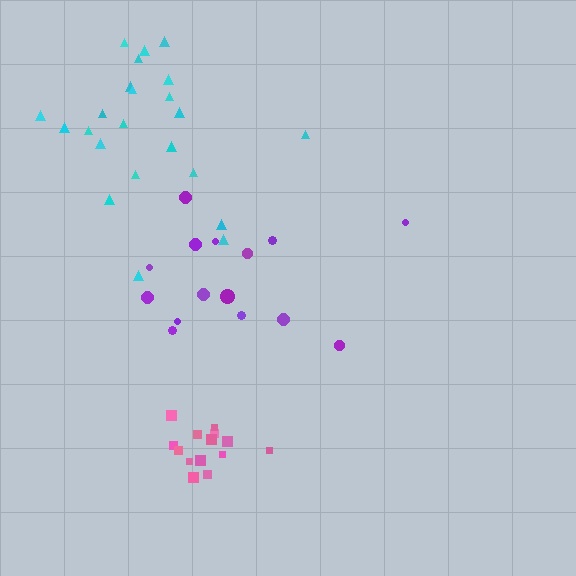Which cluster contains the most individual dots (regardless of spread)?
Cyan (23).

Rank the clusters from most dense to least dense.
pink, cyan, purple.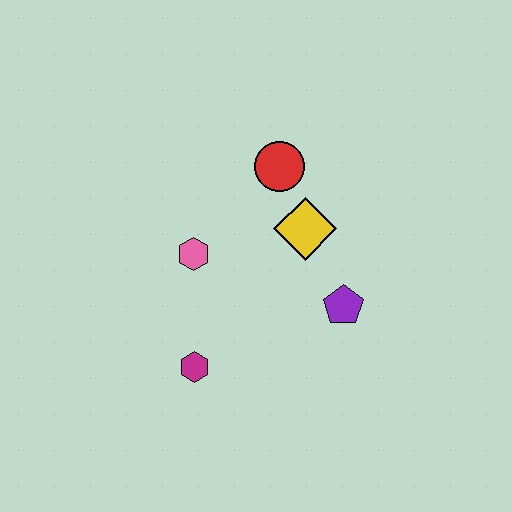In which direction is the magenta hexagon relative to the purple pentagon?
The magenta hexagon is to the left of the purple pentagon.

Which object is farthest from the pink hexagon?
The purple pentagon is farthest from the pink hexagon.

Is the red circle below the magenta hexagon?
No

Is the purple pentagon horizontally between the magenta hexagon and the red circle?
No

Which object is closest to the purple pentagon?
The yellow diamond is closest to the purple pentagon.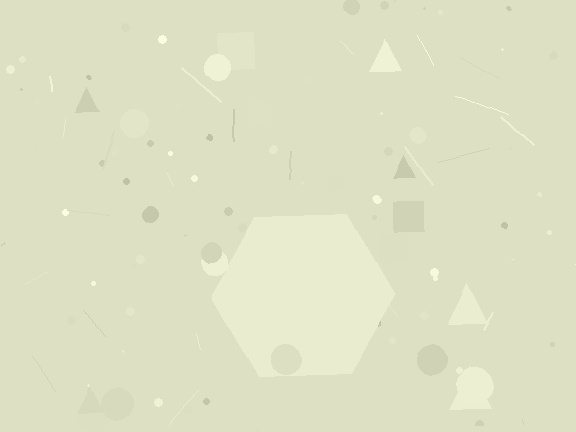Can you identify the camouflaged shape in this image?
The camouflaged shape is a hexagon.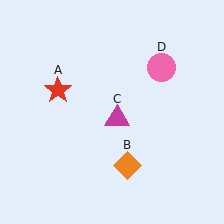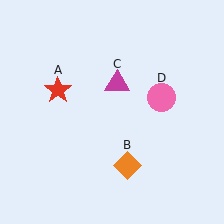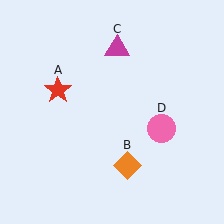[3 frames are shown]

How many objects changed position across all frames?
2 objects changed position: magenta triangle (object C), pink circle (object D).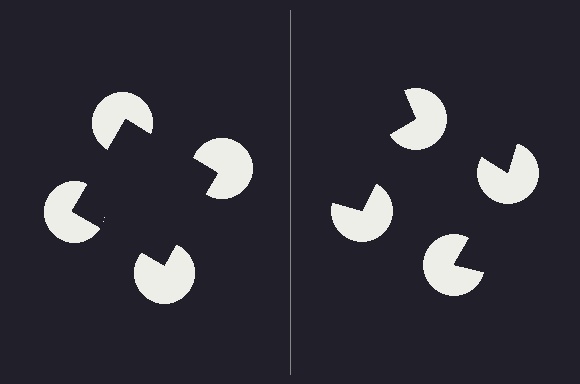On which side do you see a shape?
An illusory square appears on the left side. On the right side the wedge cuts are rotated, so no coherent shape forms.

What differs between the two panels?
The pac-man discs are positioned identically on both sides; only the wedge orientations differ. On the left they align to a square; on the right they are misaligned.